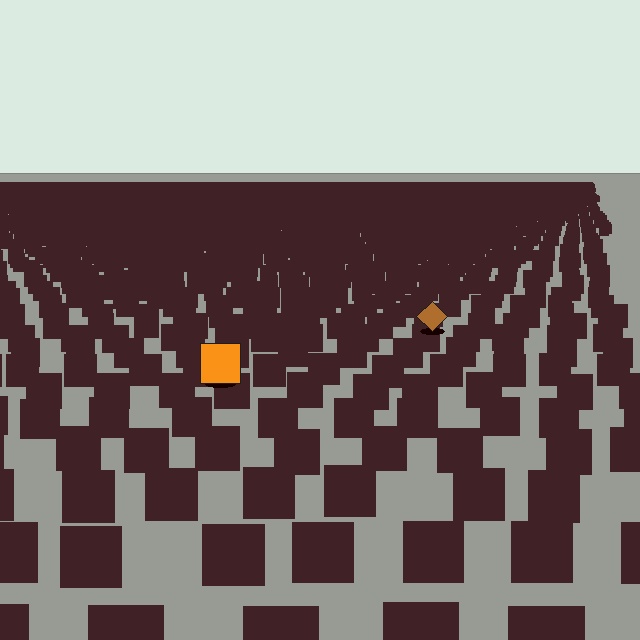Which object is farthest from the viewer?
The brown diamond is farthest from the viewer. It appears smaller and the ground texture around it is denser.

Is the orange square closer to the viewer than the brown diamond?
Yes. The orange square is closer — you can tell from the texture gradient: the ground texture is coarser near it.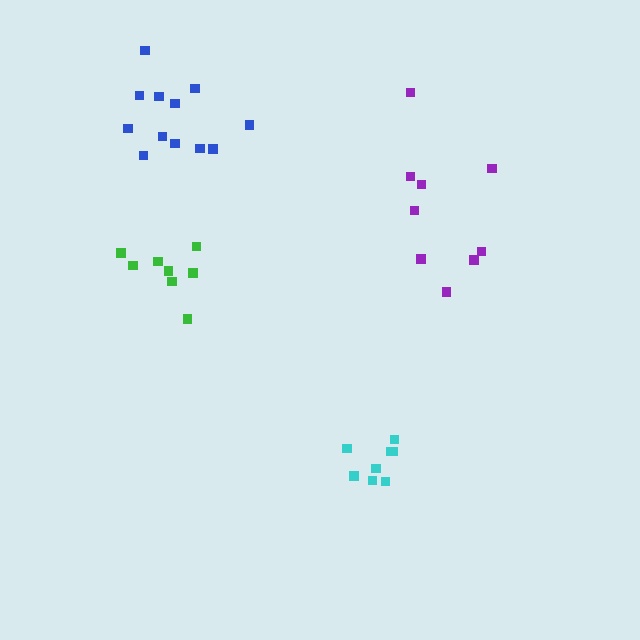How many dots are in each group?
Group 1: 8 dots, Group 2: 9 dots, Group 3: 8 dots, Group 4: 12 dots (37 total).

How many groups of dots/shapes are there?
There are 4 groups.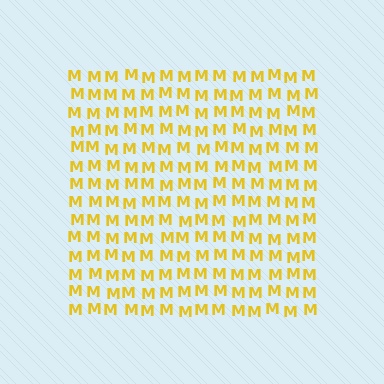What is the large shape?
The large shape is a square.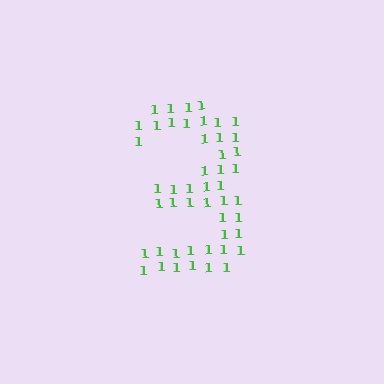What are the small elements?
The small elements are digit 1's.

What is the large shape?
The large shape is the digit 3.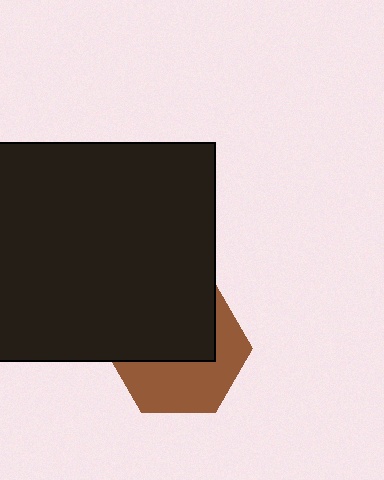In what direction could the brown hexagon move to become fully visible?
The brown hexagon could move down. That would shift it out from behind the black square entirely.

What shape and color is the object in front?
The object in front is a black square.